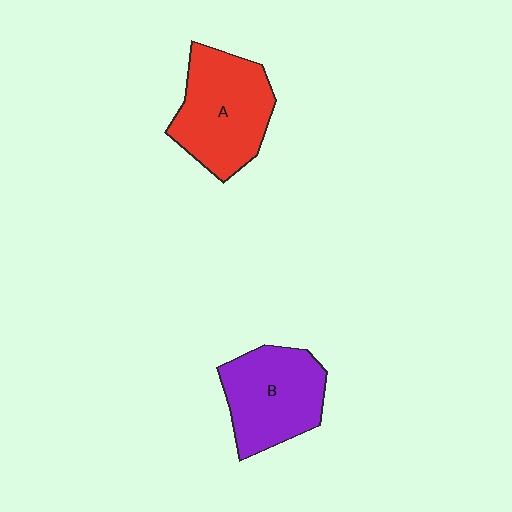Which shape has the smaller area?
Shape B (purple).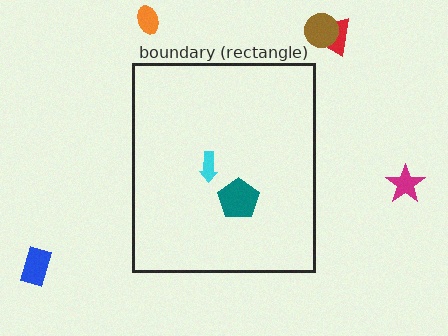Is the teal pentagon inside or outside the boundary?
Inside.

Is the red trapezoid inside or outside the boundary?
Outside.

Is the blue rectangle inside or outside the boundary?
Outside.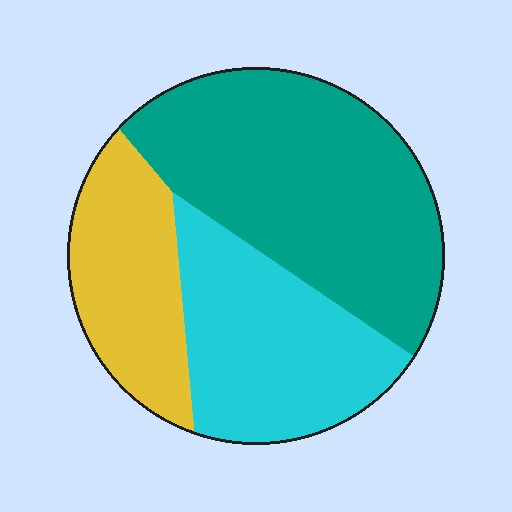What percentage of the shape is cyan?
Cyan takes up about one third (1/3) of the shape.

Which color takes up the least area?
Yellow, at roughly 20%.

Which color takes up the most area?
Teal, at roughly 45%.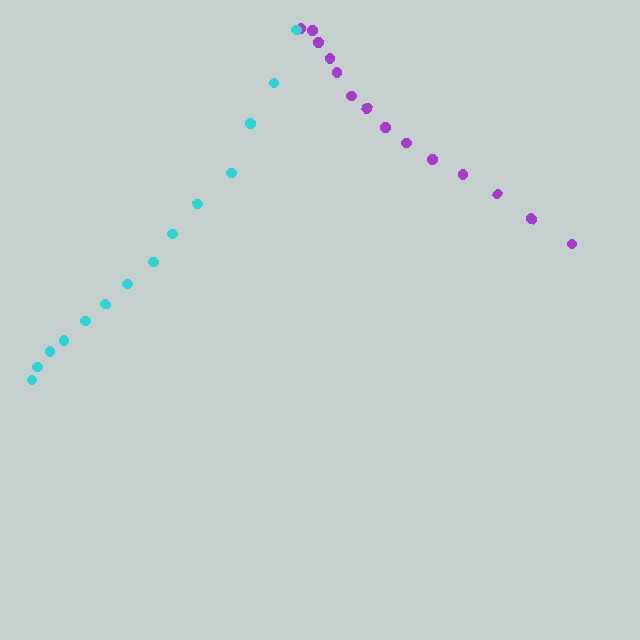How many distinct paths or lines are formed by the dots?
There are 2 distinct paths.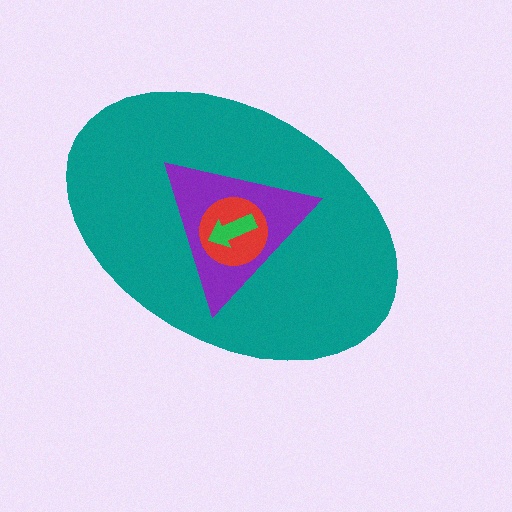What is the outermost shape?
The teal ellipse.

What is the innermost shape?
The green arrow.